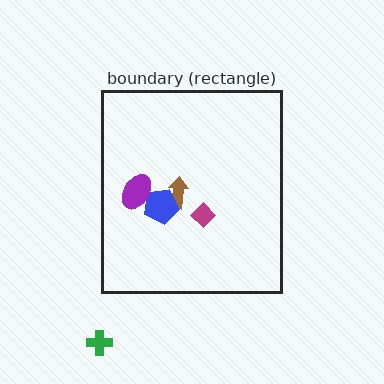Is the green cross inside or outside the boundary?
Outside.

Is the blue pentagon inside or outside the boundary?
Inside.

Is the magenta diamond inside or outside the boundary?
Inside.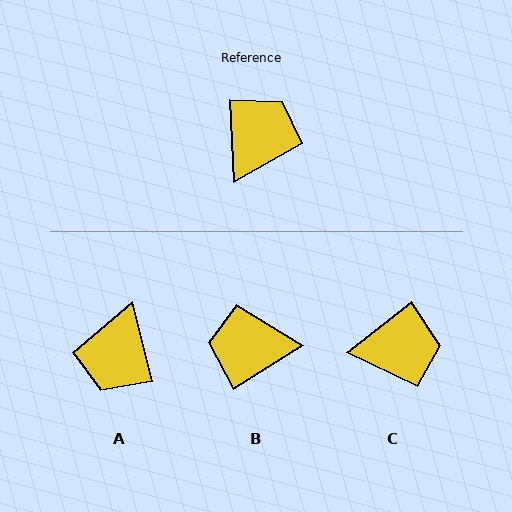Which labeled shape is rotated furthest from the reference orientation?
A, about 169 degrees away.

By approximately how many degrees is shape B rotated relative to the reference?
Approximately 119 degrees counter-clockwise.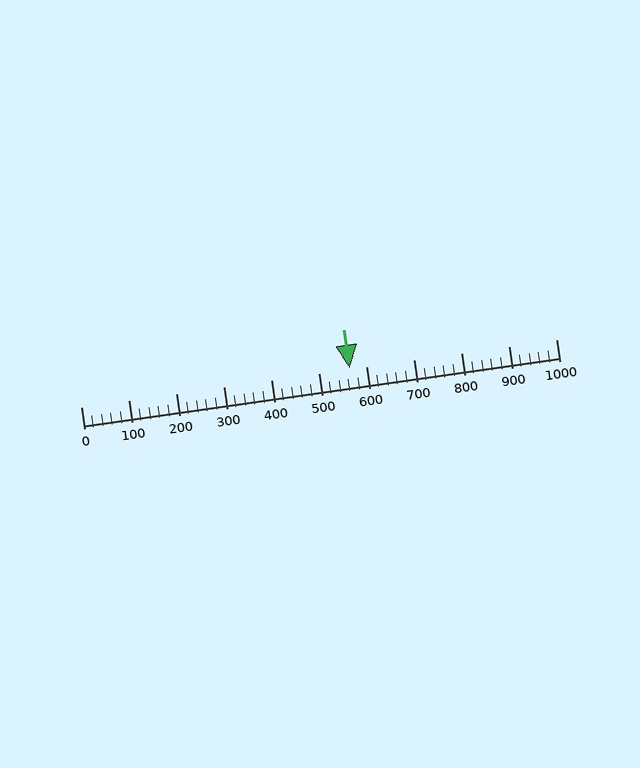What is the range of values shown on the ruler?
The ruler shows values from 0 to 1000.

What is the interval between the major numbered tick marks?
The major tick marks are spaced 100 units apart.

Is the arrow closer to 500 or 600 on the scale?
The arrow is closer to 600.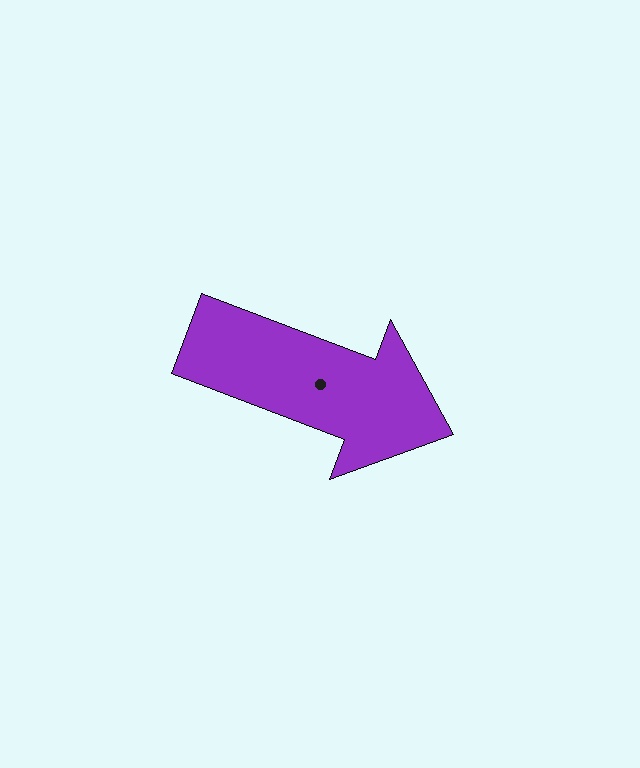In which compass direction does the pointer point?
East.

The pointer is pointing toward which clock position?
Roughly 4 o'clock.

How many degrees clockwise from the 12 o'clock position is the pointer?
Approximately 111 degrees.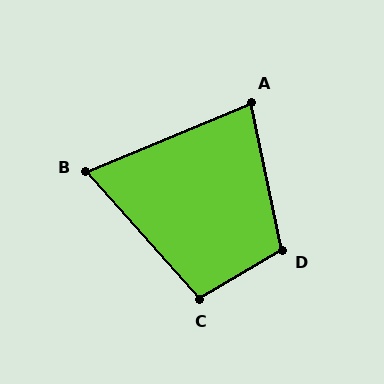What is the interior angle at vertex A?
Approximately 79 degrees (acute).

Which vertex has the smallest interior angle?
B, at approximately 71 degrees.